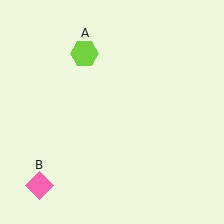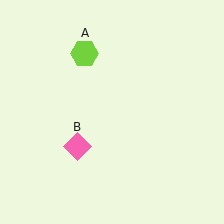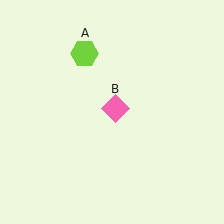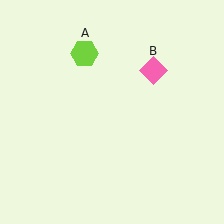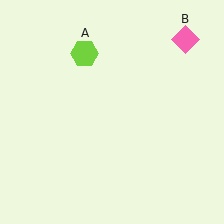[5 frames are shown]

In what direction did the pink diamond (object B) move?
The pink diamond (object B) moved up and to the right.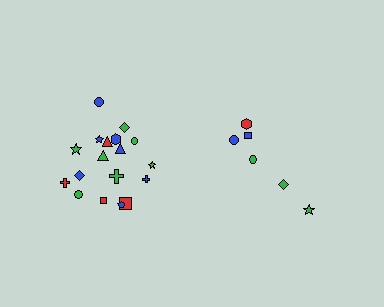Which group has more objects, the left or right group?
The left group.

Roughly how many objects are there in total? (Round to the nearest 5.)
Roughly 25 objects in total.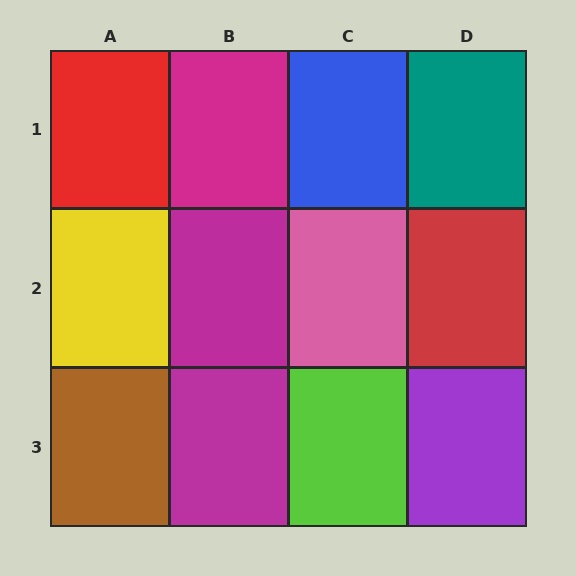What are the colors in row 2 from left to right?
Yellow, magenta, pink, red.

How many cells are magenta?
3 cells are magenta.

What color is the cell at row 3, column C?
Lime.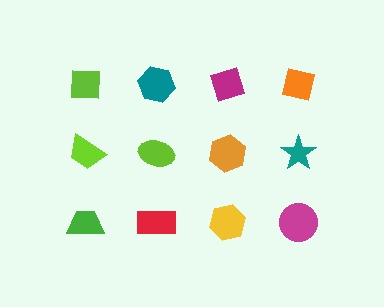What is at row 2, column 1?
A lime trapezoid.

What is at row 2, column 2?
A lime ellipse.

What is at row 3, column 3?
A yellow hexagon.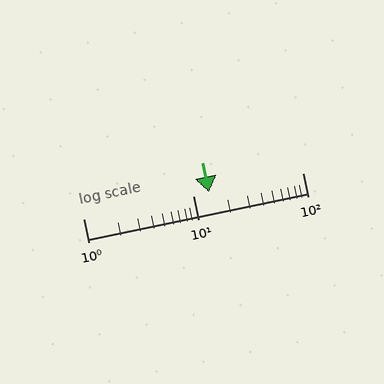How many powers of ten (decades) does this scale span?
The scale spans 2 decades, from 1 to 100.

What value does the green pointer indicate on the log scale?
The pointer indicates approximately 14.